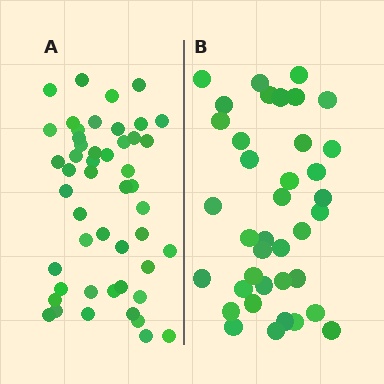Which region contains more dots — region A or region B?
Region A (the left region) has more dots.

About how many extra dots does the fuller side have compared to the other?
Region A has roughly 12 or so more dots than region B.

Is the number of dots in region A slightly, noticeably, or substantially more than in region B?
Region A has noticeably more, but not dramatically so. The ratio is roughly 1.3 to 1.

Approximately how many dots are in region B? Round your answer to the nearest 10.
About 40 dots. (The exact count is 38, which rounds to 40.)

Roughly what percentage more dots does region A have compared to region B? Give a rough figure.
About 30% more.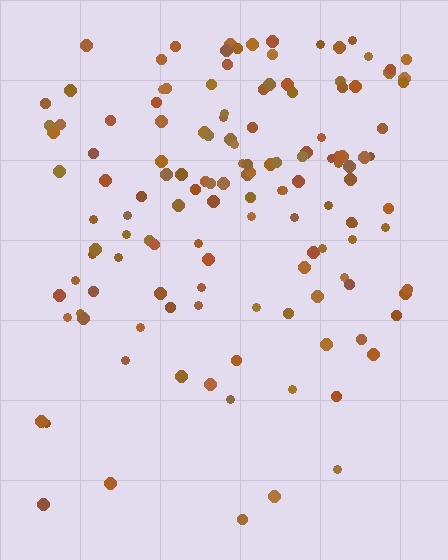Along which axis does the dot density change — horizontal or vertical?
Vertical.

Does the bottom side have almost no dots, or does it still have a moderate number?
Still a moderate number, just noticeably fewer than the top.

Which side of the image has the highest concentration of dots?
The top.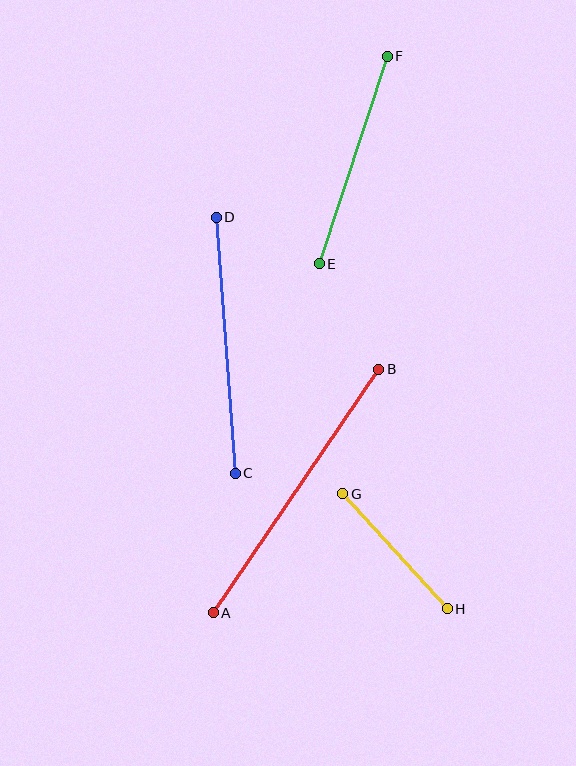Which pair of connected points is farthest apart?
Points A and B are farthest apart.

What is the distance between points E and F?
The distance is approximately 218 pixels.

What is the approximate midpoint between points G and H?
The midpoint is at approximately (395, 551) pixels.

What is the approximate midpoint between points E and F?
The midpoint is at approximately (353, 160) pixels.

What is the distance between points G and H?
The distance is approximately 156 pixels.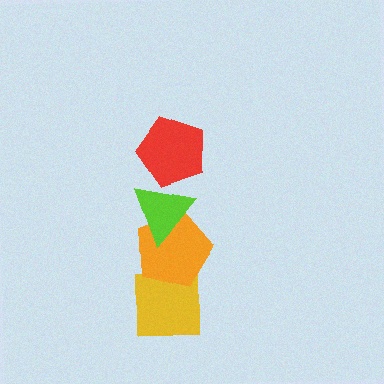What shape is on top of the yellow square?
The orange pentagon is on top of the yellow square.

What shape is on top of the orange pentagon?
The lime triangle is on top of the orange pentagon.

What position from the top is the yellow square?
The yellow square is 4th from the top.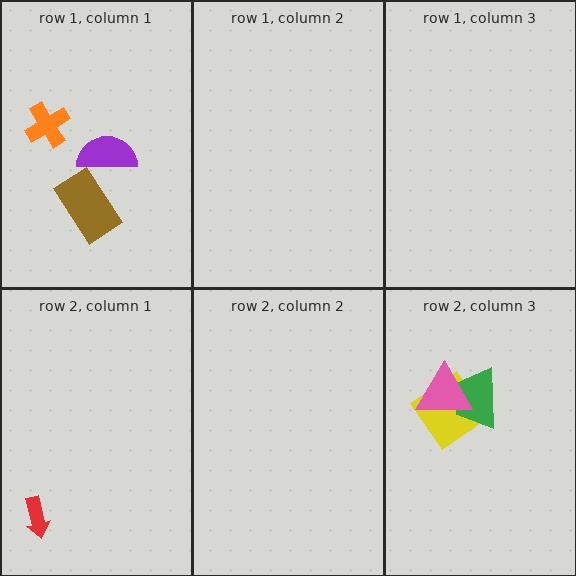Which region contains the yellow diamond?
The row 2, column 3 region.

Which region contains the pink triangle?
The row 2, column 3 region.